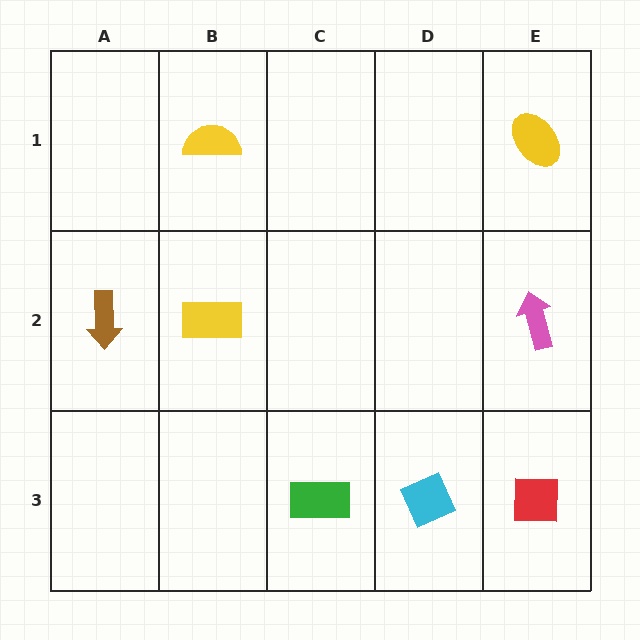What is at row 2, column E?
A pink arrow.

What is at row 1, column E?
A yellow ellipse.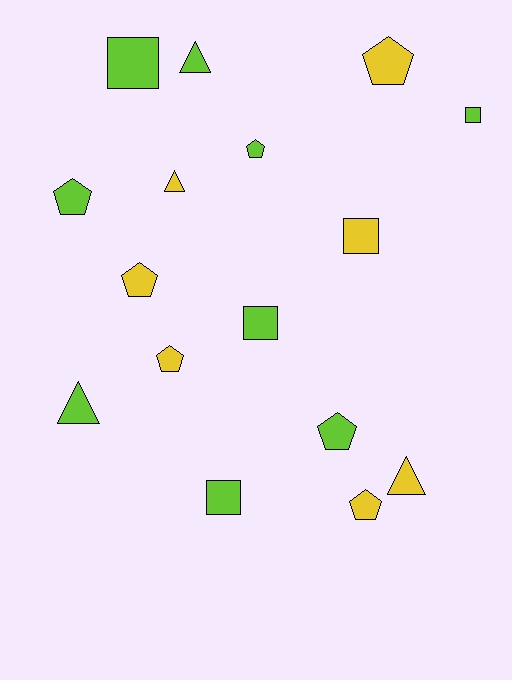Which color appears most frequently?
Lime, with 9 objects.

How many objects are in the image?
There are 16 objects.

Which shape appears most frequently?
Pentagon, with 7 objects.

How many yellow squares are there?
There is 1 yellow square.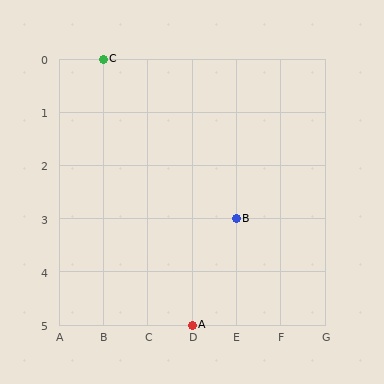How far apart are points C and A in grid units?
Points C and A are 2 columns and 5 rows apart (about 5.4 grid units diagonally).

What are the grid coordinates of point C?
Point C is at grid coordinates (B, 0).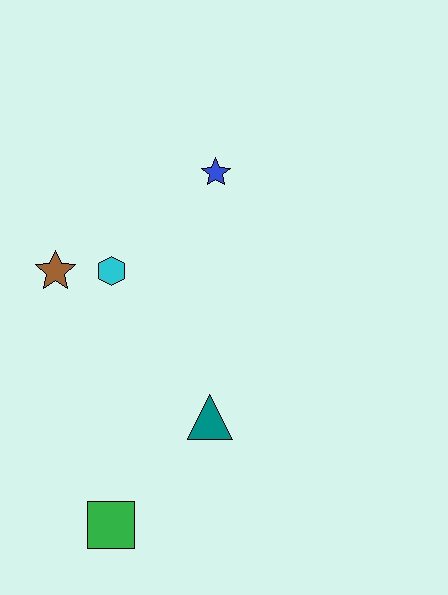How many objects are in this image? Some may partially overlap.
There are 5 objects.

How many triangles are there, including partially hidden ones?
There is 1 triangle.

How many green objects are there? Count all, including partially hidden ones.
There is 1 green object.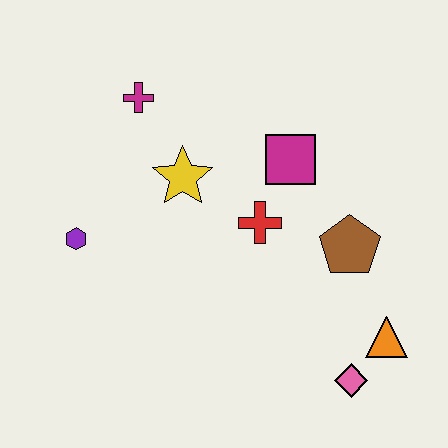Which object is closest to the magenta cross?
The yellow star is closest to the magenta cross.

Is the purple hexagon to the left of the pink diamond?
Yes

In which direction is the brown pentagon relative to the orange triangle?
The brown pentagon is above the orange triangle.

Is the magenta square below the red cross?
No